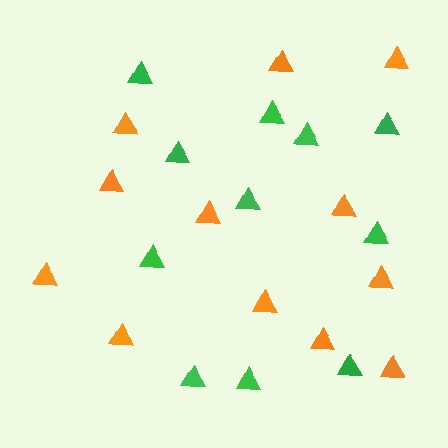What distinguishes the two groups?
There are 2 groups: one group of green triangles (11) and one group of orange triangles (12).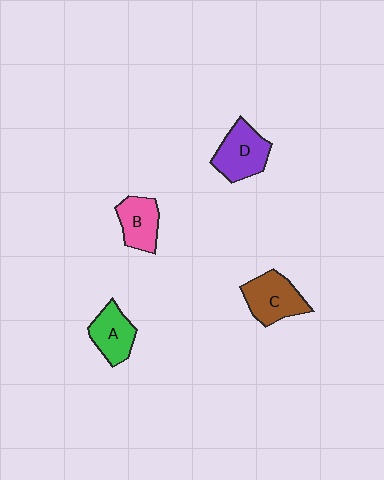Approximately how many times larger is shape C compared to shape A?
Approximately 1.2 times.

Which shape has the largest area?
Shape C (brown).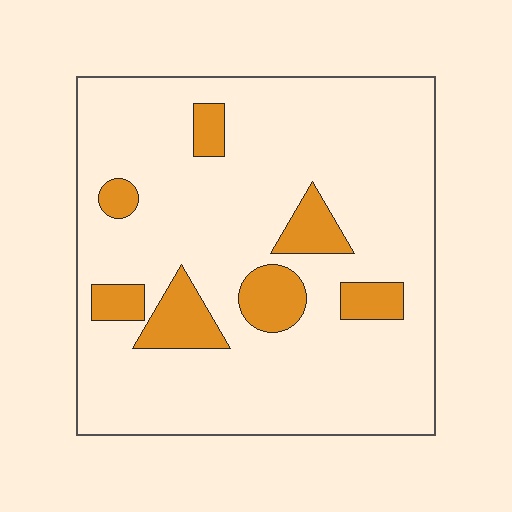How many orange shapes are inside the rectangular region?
7.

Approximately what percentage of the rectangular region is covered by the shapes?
Approximately 15%.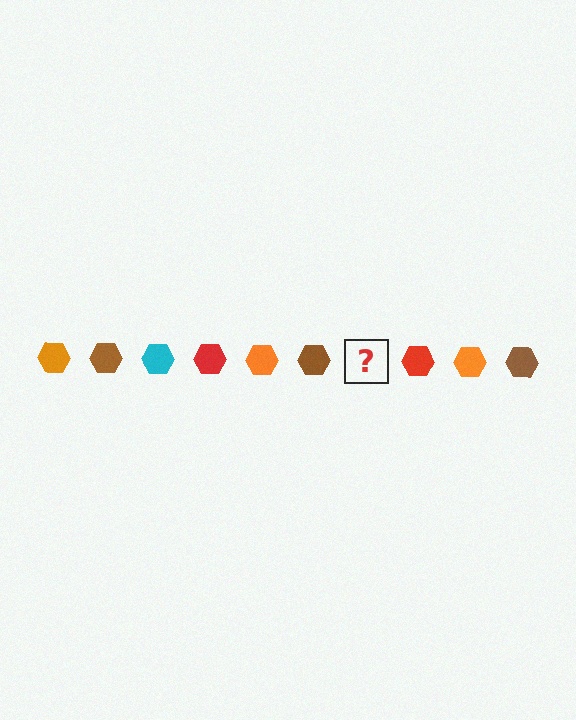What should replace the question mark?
The question mark should be replaced with a cyan hexagon.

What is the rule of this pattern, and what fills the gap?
The rule is that the pattern cycles through orange, brown, cyan, red hexagons. The gap should be filled with a cyan hexagon.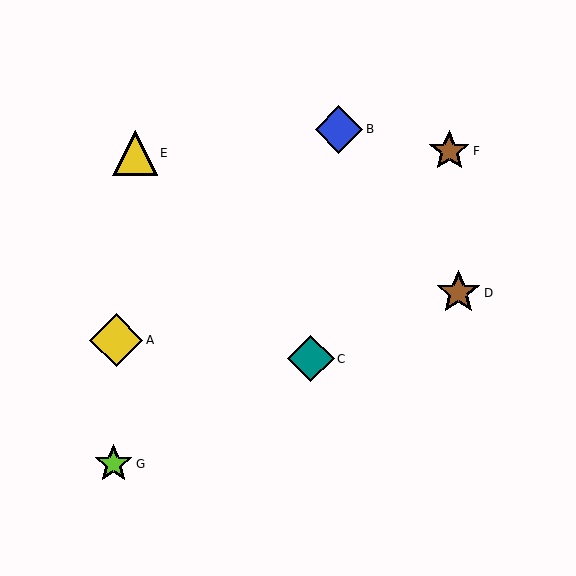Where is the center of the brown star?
The center of the brown star is at (458, 293).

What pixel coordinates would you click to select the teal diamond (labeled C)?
Click at (311, 359) to select the teal diamond C.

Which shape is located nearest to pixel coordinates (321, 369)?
The teal diamond (labeled C) at (311, 359) is nearest to that location.